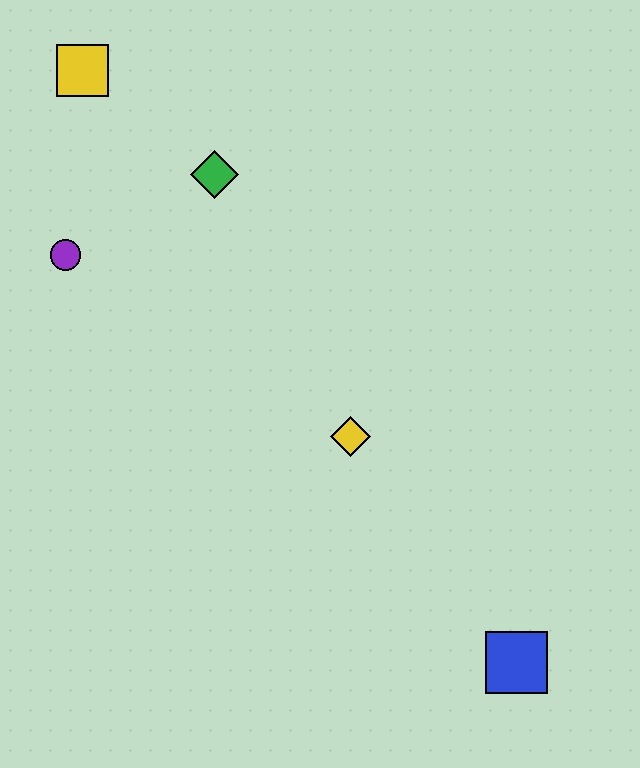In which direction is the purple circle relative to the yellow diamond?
The purple circle is to the left of the yellow diamond.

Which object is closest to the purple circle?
The green diamond is closest to the purple circle.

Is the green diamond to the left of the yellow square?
No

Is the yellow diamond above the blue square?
Yes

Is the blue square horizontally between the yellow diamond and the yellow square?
No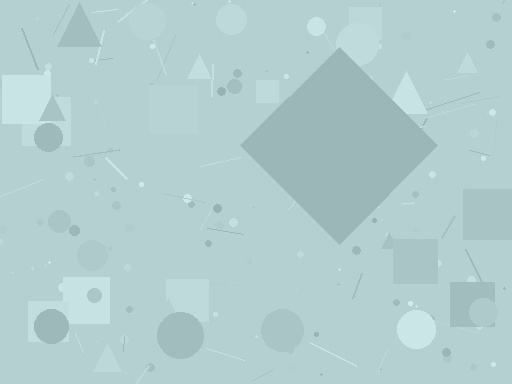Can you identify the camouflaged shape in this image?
The camouflaged shape is a diamond.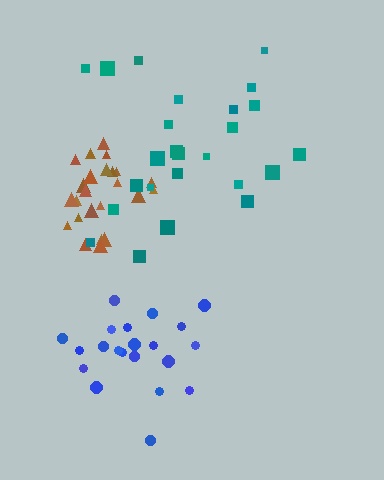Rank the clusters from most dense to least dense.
brown, blue, teal.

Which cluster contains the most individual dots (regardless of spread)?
Brown (25).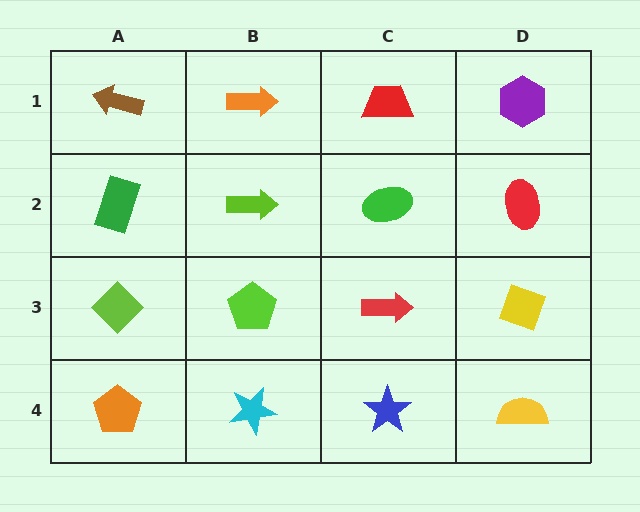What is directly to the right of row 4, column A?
A cyan star.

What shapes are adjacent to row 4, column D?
A yellow diamond (row 3, column D), a blue star (row 4, column C).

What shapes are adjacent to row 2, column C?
A red trapezoid (row 1, column C), a red arrow (row 3, column C), a lime arrow (row 2, column B), a red ellipse (row 2, column D).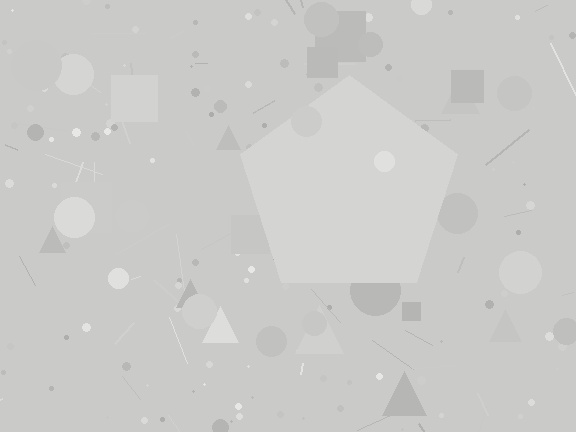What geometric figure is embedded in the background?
A pentagon is embedded in the background.